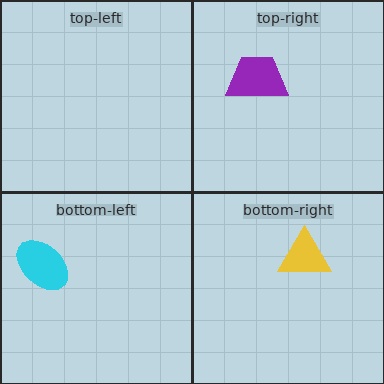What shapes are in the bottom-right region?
The yellow triangle.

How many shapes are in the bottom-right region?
1.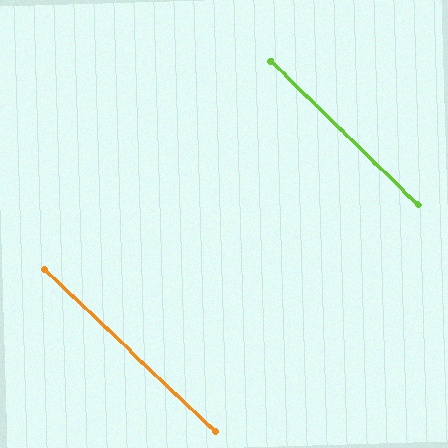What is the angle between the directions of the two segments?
Approximately 1 degree.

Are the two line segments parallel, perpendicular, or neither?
Parallel — their directions differ by only 0.7°.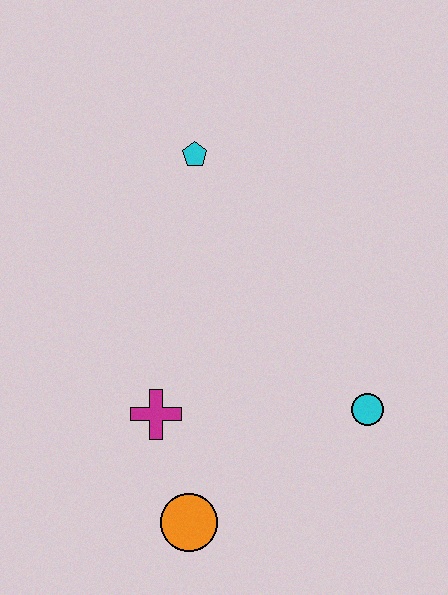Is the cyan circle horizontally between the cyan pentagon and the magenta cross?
No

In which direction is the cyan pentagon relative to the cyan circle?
The cyan pentagon is above the cyan circle.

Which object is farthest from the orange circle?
The cyan pentagon is farthest from the orange circle.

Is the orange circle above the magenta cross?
No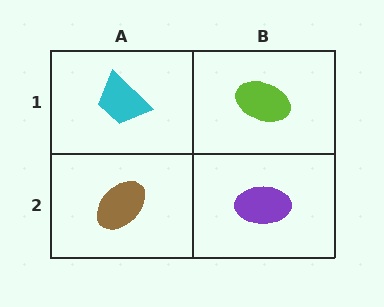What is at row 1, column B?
A lime ellipse.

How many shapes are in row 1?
2 shapes.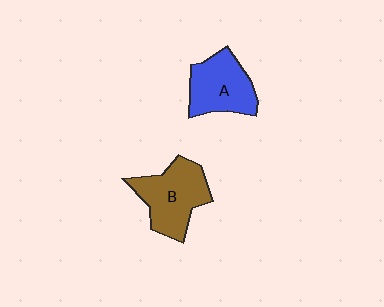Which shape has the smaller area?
Shape A (blue).